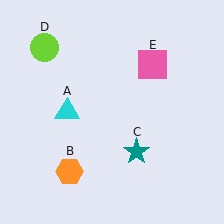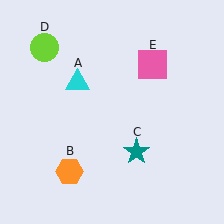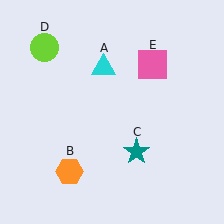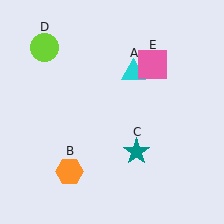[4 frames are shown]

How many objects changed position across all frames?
1 object changed position: cyan triangle (object A).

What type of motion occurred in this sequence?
The cyan triangle (object A) rotated clockwise around the center of the scene.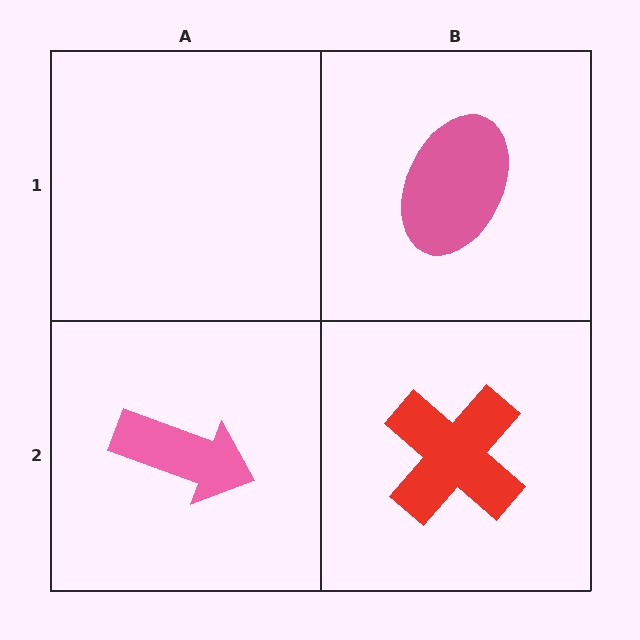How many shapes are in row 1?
1 shape.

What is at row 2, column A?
A pink arrow.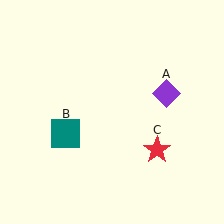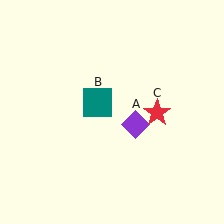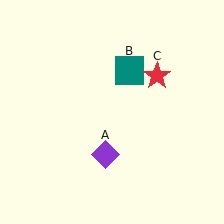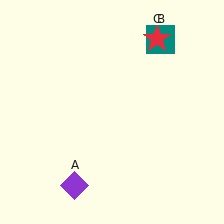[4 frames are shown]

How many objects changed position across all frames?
3 objects changed position: purple diamond (object A), teal square (object B), red star (object C).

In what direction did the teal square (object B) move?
The teal square (object B) moved up and to the right.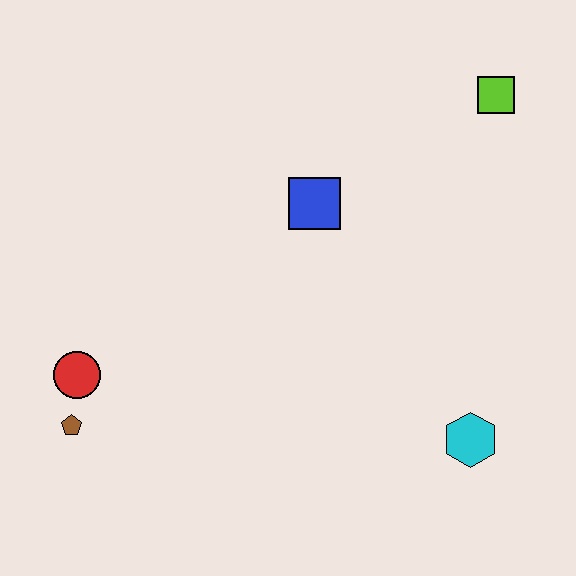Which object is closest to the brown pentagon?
The red circle is closest to the brown pentagon.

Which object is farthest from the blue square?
The brown pentagon is farthest from the blue square.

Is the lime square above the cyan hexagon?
Yes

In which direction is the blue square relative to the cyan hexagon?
The blue square is above the cyan hexagon.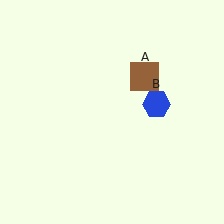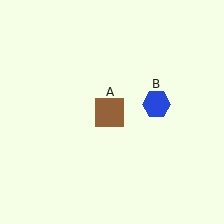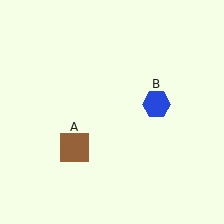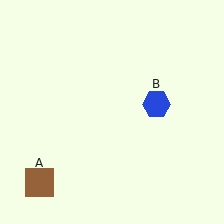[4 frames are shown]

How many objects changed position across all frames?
1 object changed position: brown square (object A).